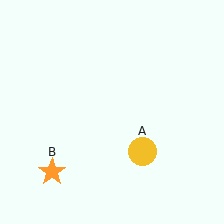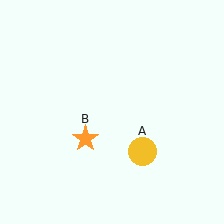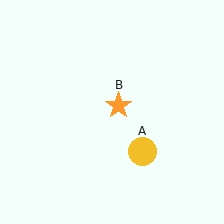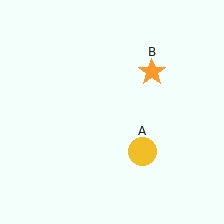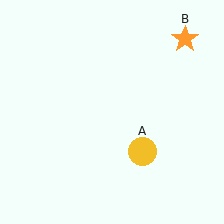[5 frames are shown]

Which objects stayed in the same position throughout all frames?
Yellow circle (object A) remained stationary.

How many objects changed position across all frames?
1 object changed position: orange star (object B).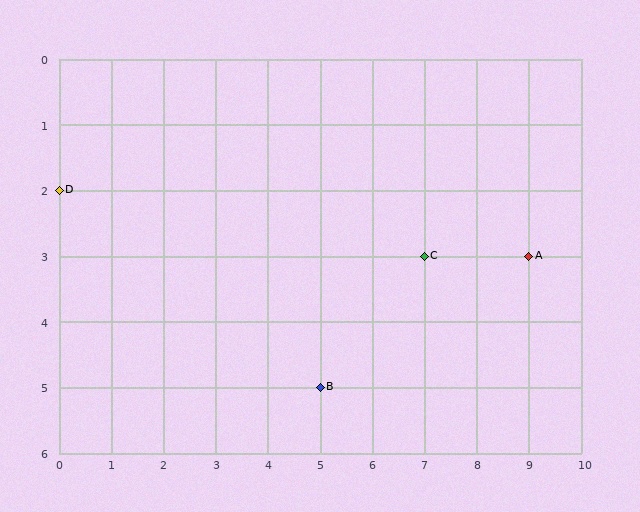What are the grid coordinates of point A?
Point A is at grid coordinates (9, 3).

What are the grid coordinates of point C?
Point C is at grid coordinates (7, 3).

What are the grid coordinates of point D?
Point D is at grid coordinates (0, 2).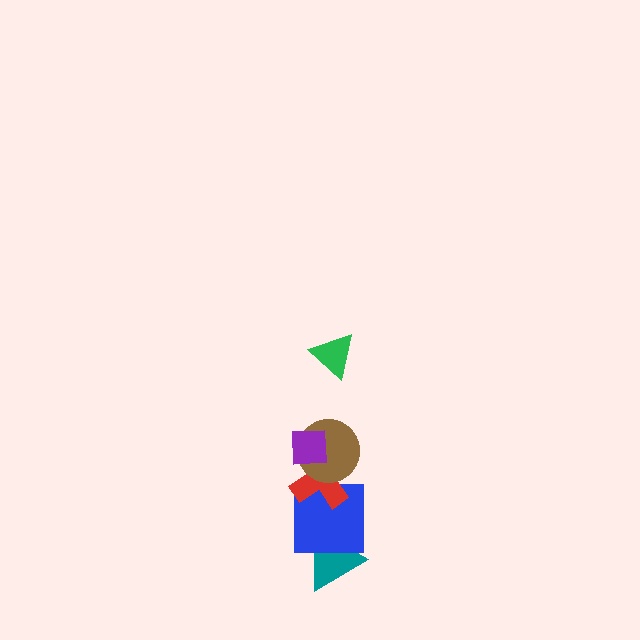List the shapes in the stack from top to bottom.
From top to bottom: the green triangle, the purple square, the brown circle, the red cross, the blue square, the teal triangle.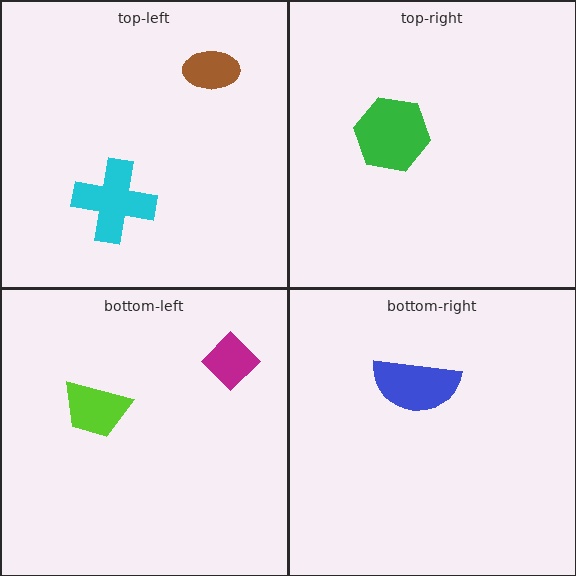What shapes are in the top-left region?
The cyan cross, the brown ellipse.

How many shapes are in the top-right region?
1.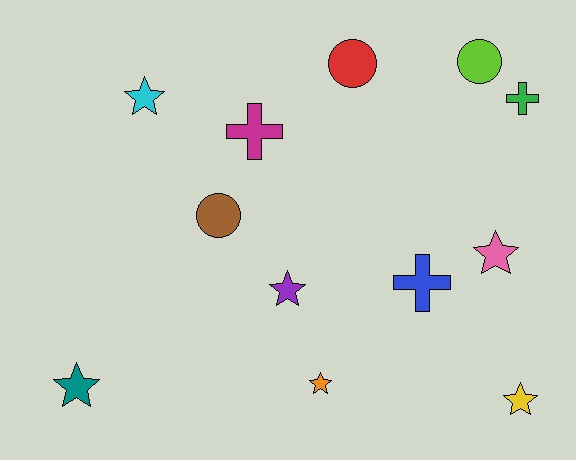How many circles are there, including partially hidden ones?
There are 3 circles.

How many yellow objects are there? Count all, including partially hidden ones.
There is 1 yellow object.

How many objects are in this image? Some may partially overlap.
There are 12 objects.